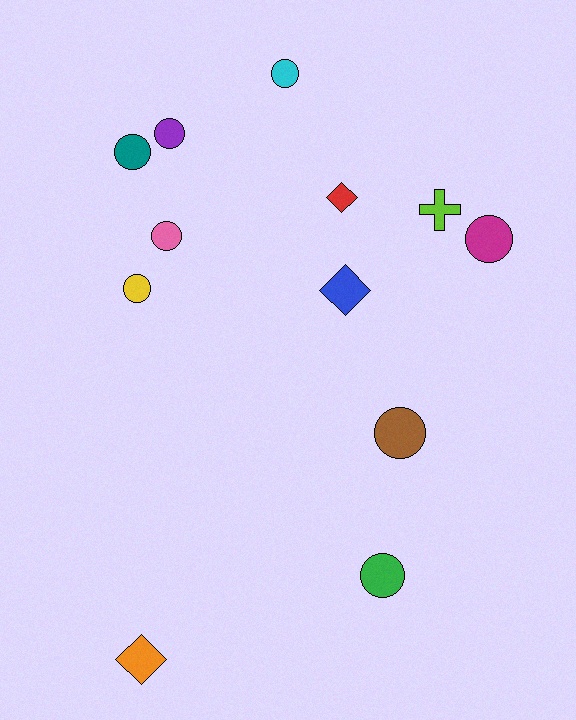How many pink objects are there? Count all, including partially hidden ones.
There is 1 pink object.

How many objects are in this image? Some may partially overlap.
There are 12 objects.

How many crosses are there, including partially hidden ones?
There is 1 cross.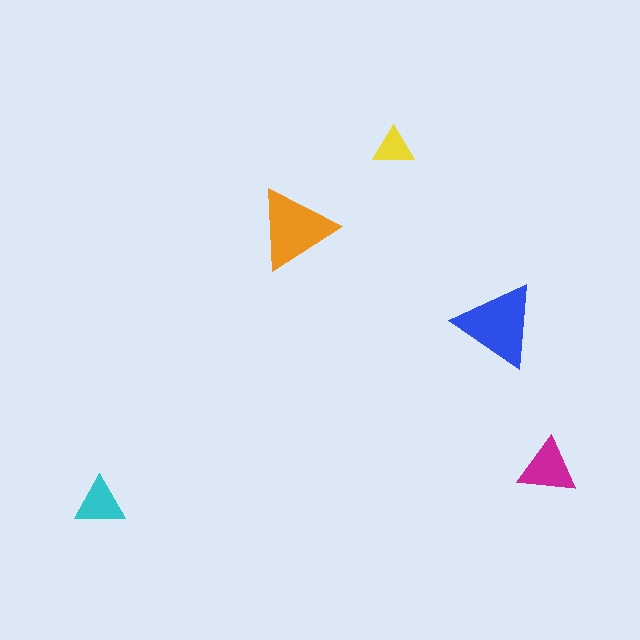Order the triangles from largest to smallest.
the blue one, the orange one, the magenta one, the cyan one, the yellow one.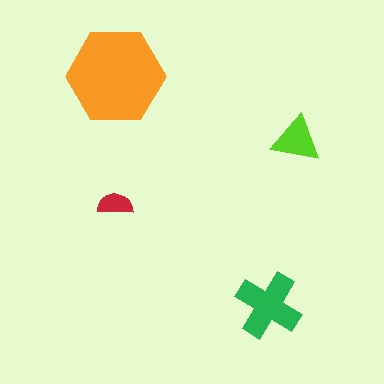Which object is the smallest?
The red semicircle.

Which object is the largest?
The orange hexagon.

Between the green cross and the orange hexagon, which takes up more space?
The orange hexagon.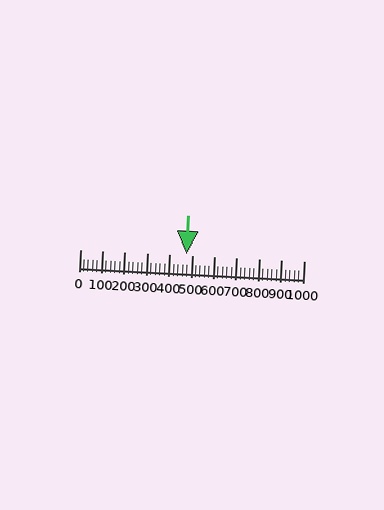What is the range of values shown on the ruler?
The ruler shows values from 0 to 1000.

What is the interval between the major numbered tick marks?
The major tick marks are spaced 100 units apart.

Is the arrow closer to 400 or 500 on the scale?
The arrow is closer to 500.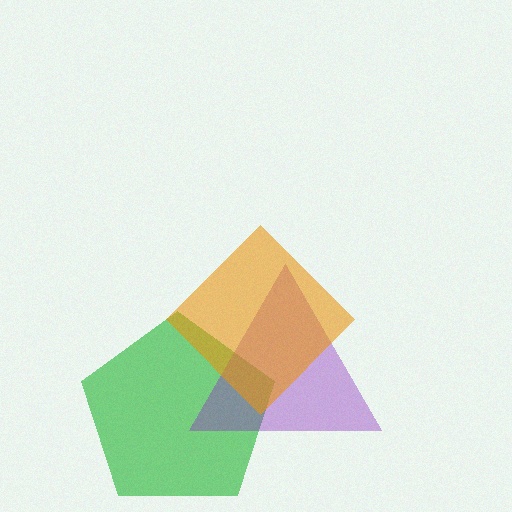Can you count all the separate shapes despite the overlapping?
Yes, there are 3 separate shapes.